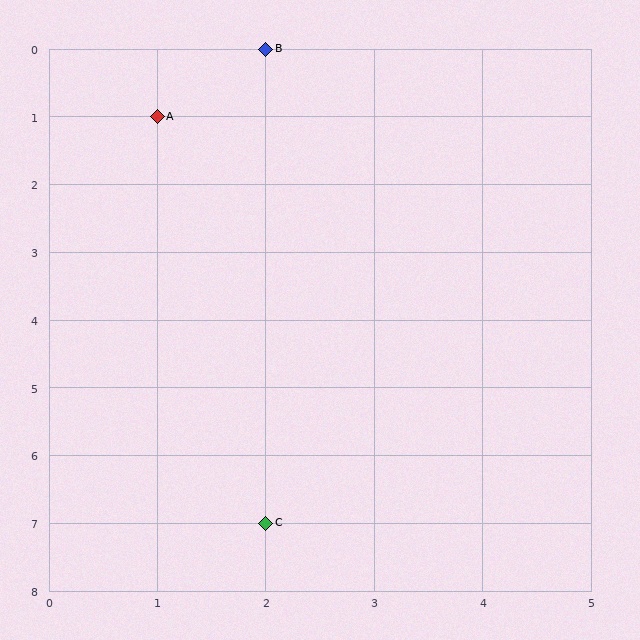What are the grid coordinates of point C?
Point C is at grid coordinates (2, 7).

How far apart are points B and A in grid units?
Points B and A are 1 column and 1 row apart (about 1.4 grid units diagonally).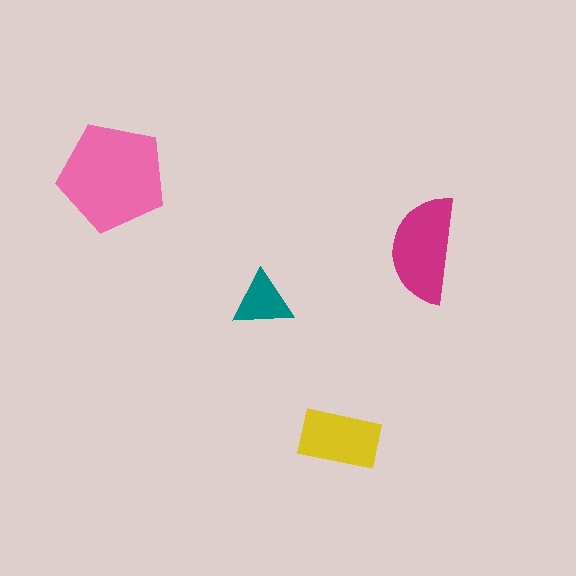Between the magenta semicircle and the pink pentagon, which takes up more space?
The pink pentagon.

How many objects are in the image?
There are 4 objects in the image.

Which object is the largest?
The pink pentagon.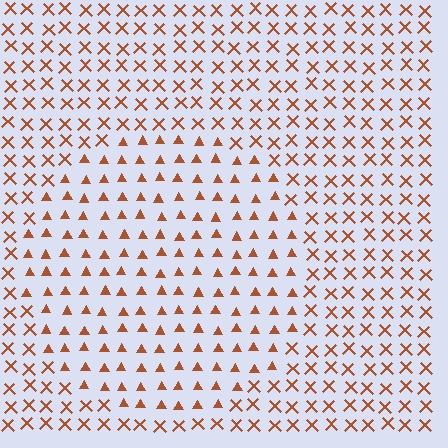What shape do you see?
I see a circle.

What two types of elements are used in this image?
The image uses triangles inside the circle region and X marks outside it.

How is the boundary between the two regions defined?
The boundary is defined by a change in element shape: triangles inside vs. X marks outside. All elements share the same color and spacing.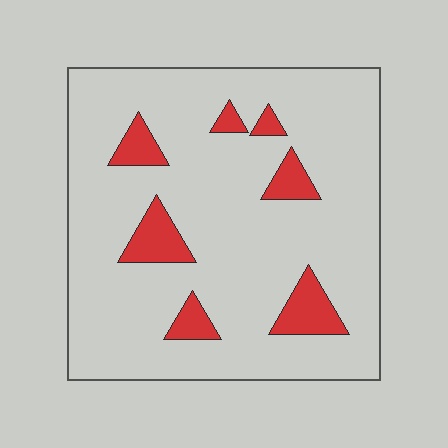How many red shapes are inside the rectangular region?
7.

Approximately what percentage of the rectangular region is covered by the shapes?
Approximately 10%.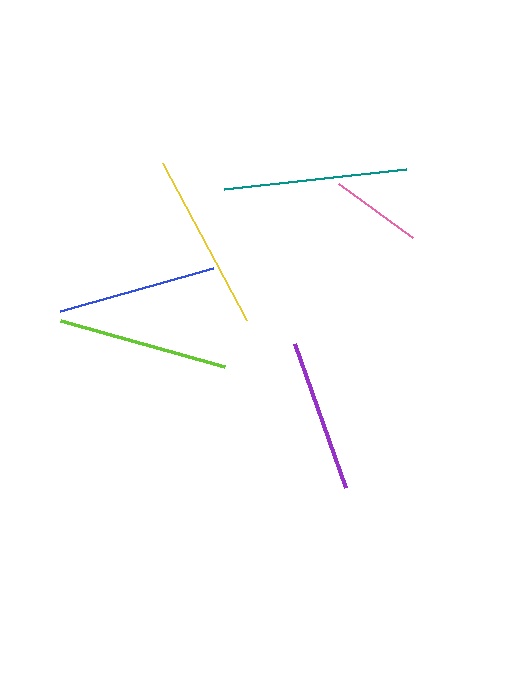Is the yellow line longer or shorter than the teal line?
The teal line is longer than the yellow line.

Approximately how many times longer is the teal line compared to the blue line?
The teal line is approximately 1.2 times the length of the blue line.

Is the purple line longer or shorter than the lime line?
The lime line is longer than the purple line.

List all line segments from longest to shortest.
From longest to shortest: teal, yellow, lime, blue, purple, pink.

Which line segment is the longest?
The teal line is the longest at approximately 183 pixels.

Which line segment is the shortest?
The pink line is the shortest at approximately 92 pixels.